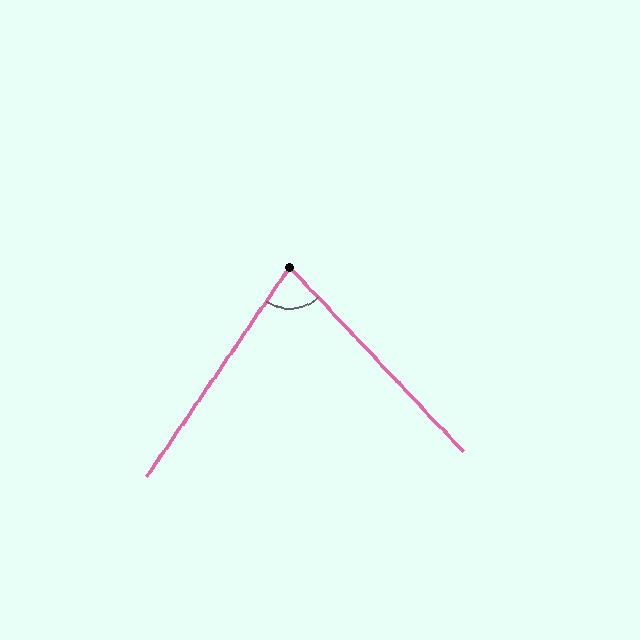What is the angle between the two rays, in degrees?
Approximately 78 degrees.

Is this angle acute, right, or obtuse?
It is acute.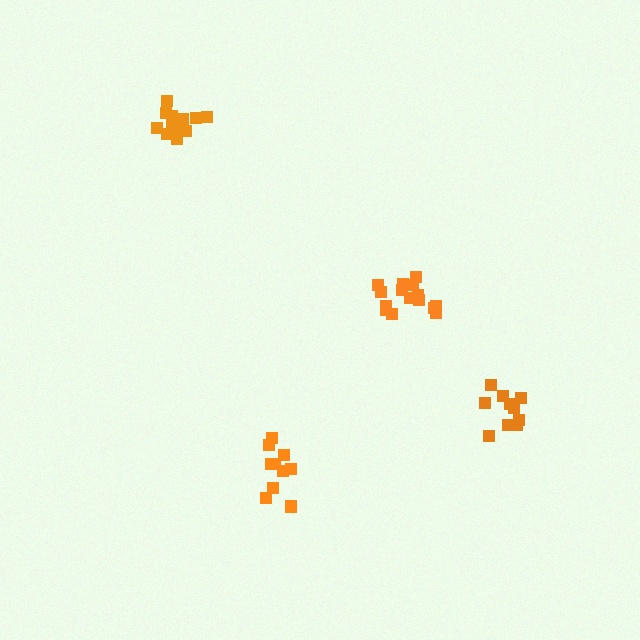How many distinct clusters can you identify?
There are 4 distinct clusters.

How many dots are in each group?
Group 1: 13 dots, Group 2: 10 dots, Group 3: 16 dots, Group 4: 10 dots (49 total).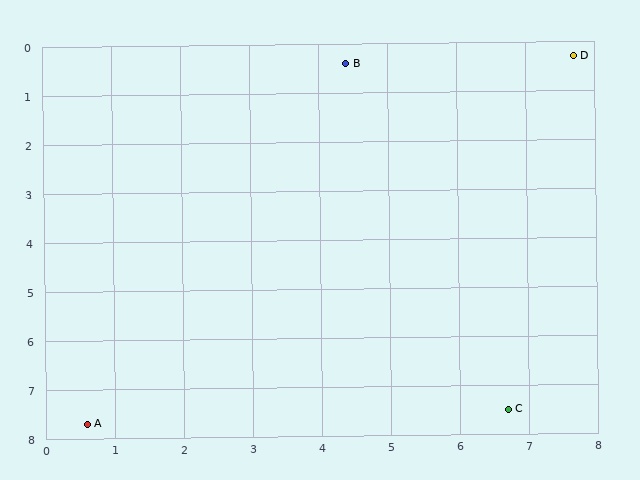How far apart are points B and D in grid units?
Points B and D are about 3.3 grid units apart.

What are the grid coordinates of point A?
Point A is at approximately (0.6, 7.7).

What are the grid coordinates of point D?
Point D is at approximately (7.7, 0.3).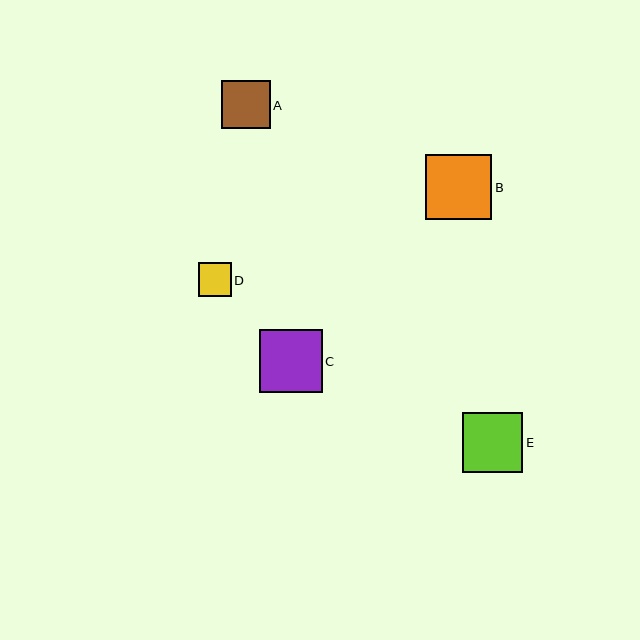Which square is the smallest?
Square D is the smallest with a size of approximately 33 pixels.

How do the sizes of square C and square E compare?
Square C and square E are approximately the same size.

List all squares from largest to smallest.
From largest to smallest: B, C, E, A, D.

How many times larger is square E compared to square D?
Square E is approximately 1.8 times the size of square D.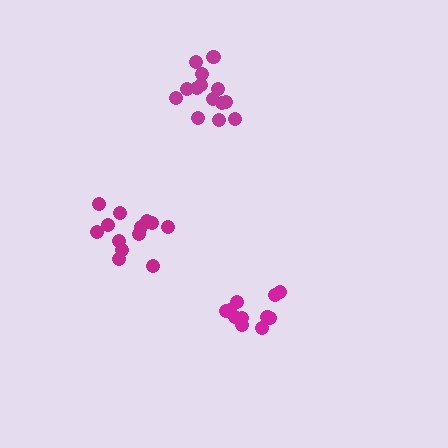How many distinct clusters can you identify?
There are 3 distinct clusters.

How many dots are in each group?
Group 1: 11 dots, Group 2: 14 dots, Group 3: 13 dots (38 total).